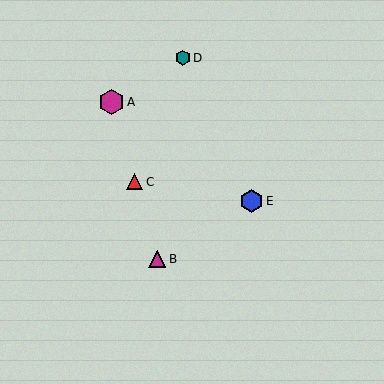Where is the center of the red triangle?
The center of the red triangle is at (135, 182).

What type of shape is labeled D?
Shape D is a teal hexagon.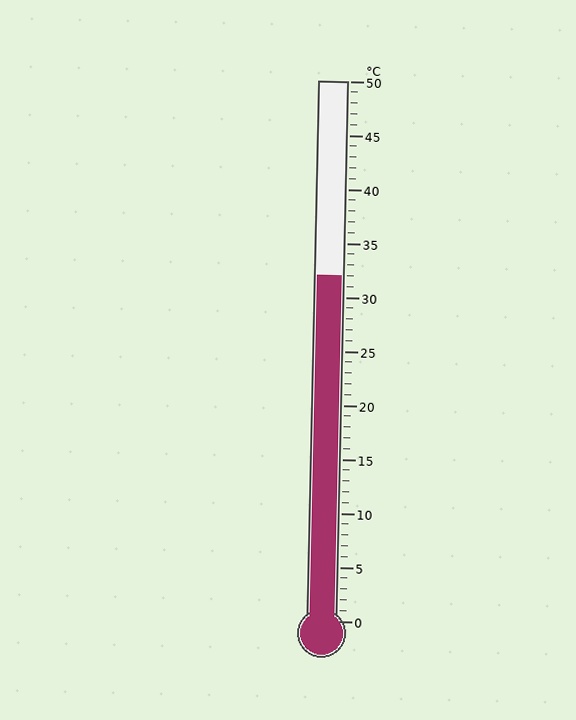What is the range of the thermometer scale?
The thermometer scale ranges from 0°C to 50°C.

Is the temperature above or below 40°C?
The temperature is below 40°C.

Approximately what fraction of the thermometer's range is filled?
The thermometer is filled to approximately 65% of its range.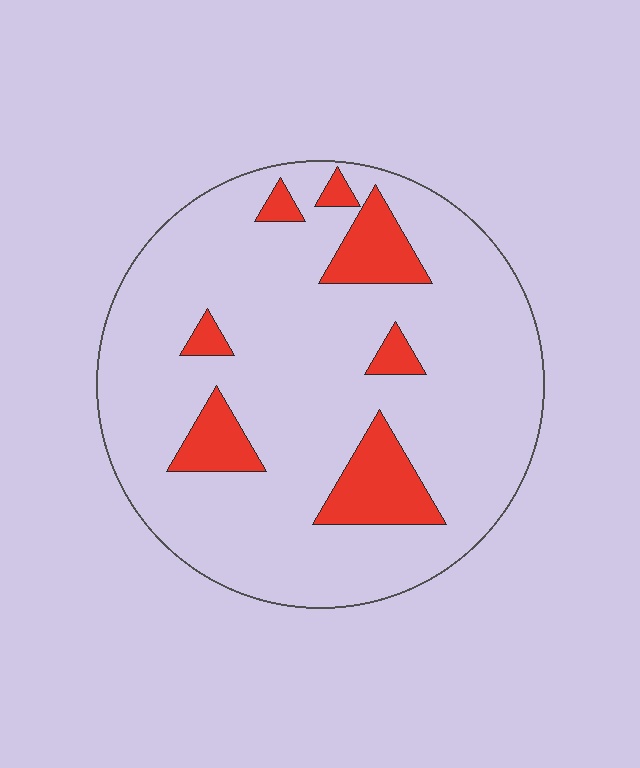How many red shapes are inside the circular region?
7.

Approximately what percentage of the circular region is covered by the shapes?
Approximately 15%.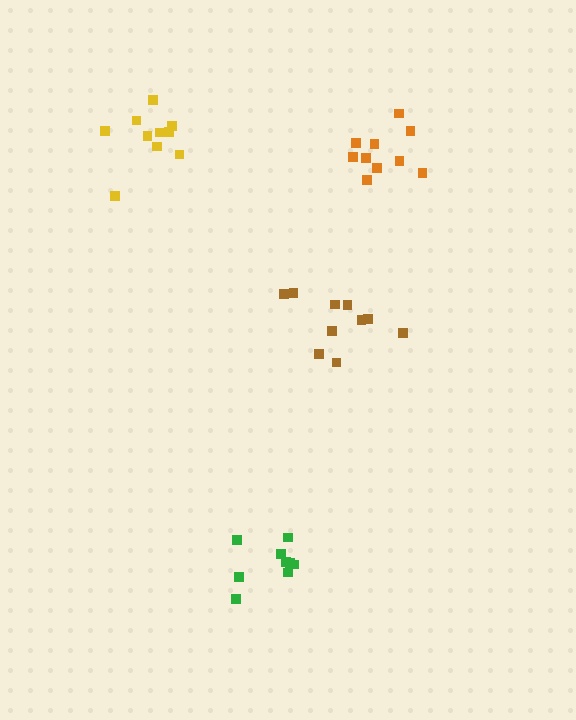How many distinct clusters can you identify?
There are 4 distinct clusters.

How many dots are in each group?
Group 1: 10 dots, Group 2: 10 dots, Group 3: 10 dots, Group 4: 9 dots (39 total).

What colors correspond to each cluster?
The clusters are colored: brown, yellow, orange, green.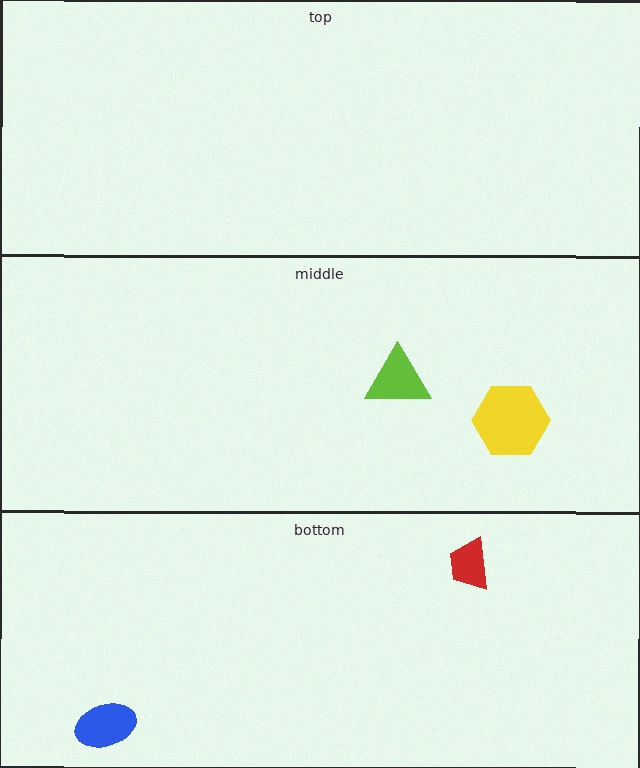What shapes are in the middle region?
The yellow hexagon, the lime triangle.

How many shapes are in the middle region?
2.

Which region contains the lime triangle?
The middle region.